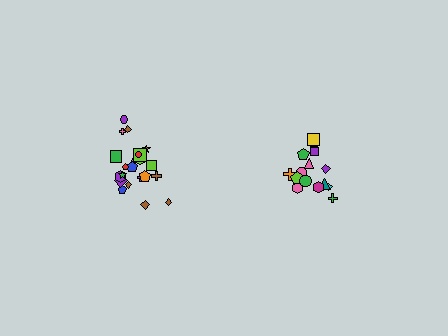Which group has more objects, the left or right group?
The left group.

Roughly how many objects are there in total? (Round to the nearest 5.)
Roughly 35 objects in total.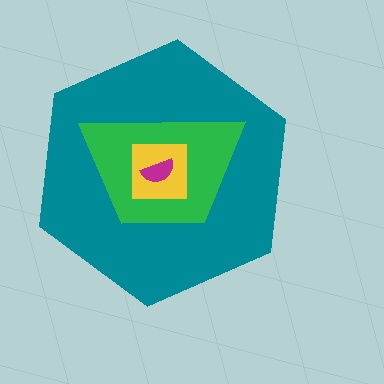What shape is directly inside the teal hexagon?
The green trapezoid.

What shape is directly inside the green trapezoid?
The yellow square.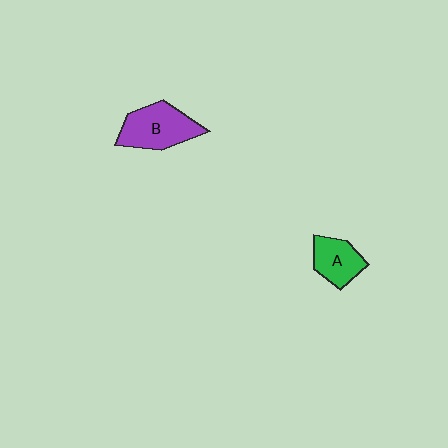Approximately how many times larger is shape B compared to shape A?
Approximately 1.5 times.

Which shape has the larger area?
Shape B (purple).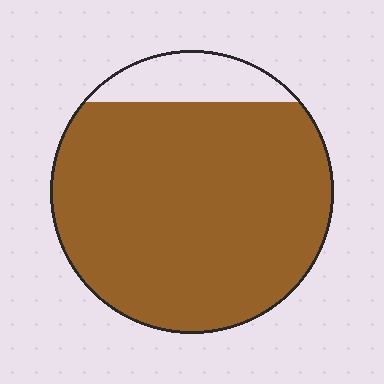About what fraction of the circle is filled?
About seven eighths (7/8).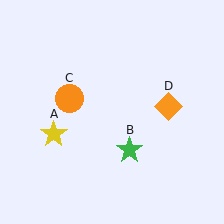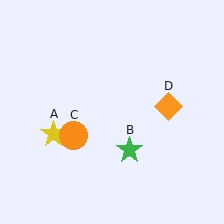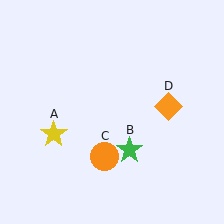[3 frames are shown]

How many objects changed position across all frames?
1 object changed position: orange circle (object C).